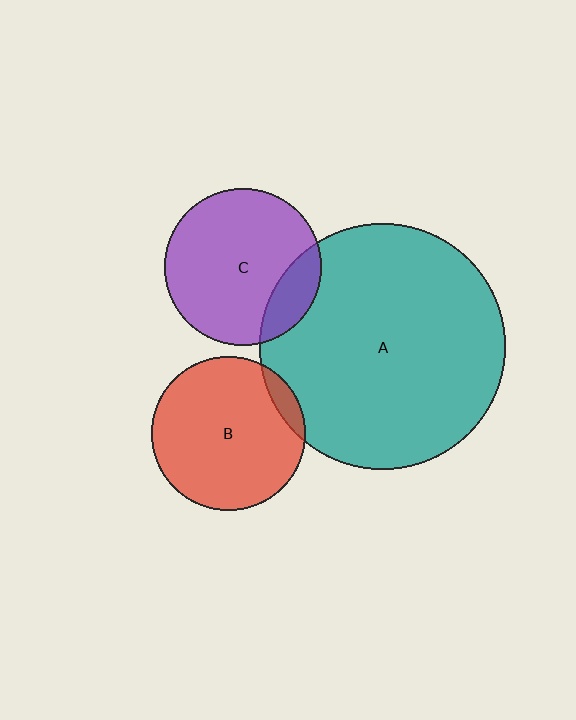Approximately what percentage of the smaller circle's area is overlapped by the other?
Approximately 5%.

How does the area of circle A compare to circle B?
Approximately 2.6 times.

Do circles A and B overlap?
Yes.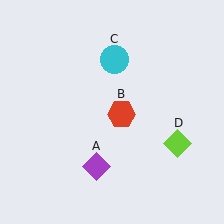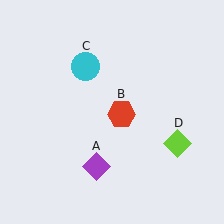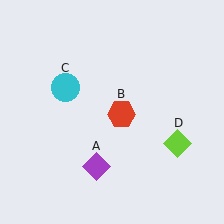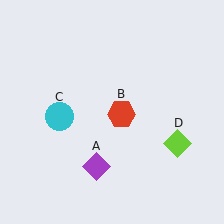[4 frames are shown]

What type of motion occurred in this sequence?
The cyan circle (object C) rotated counterclockwise around the center of the scene.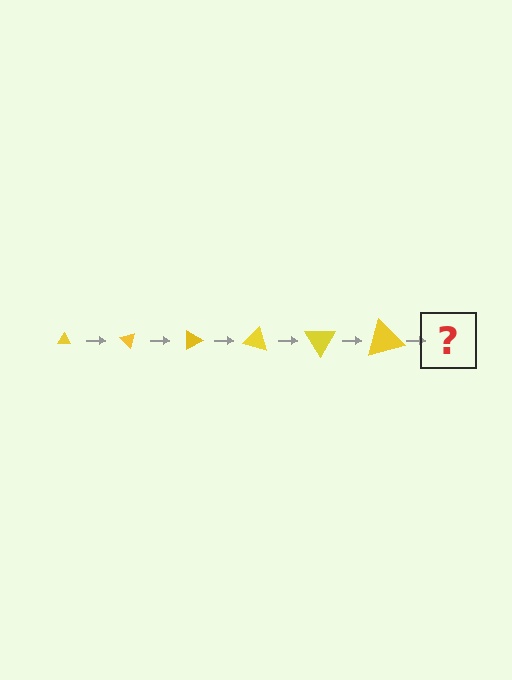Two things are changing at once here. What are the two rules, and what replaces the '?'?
The two rules are that the triangle grows larger each step and it rotates 45 degrees each step. The '?' should be a triangle, larger than the previous one and rotated 270 degrees from the start.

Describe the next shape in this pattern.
It should be a triangle, larger than the previous one and rotated 270 degrees from the start.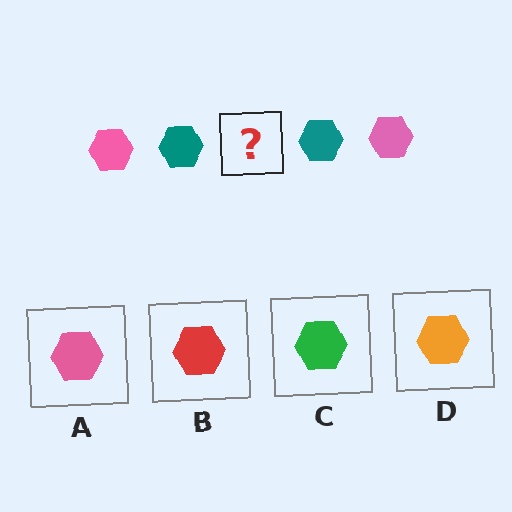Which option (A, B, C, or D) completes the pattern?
A.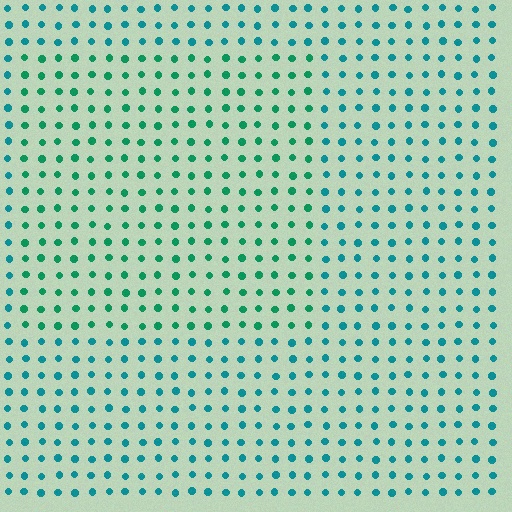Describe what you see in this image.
The image is filled with small teal elements in a uniform arrangement. A rectangle-shaped region is visible where the elements are tinted to a slightly different hue, forming a subtle color boundary.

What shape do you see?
I see a rectangle.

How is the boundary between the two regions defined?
The boundary is defined purely by a slight shift in hue (about 28 degrees). Spacing, size, and orientation are identical on both sides.